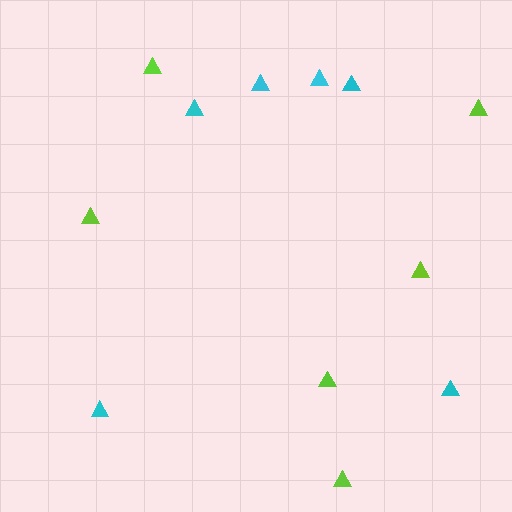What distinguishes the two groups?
There are 2 groups: one group of lime triangles (6) and one group of cyan triangles (6).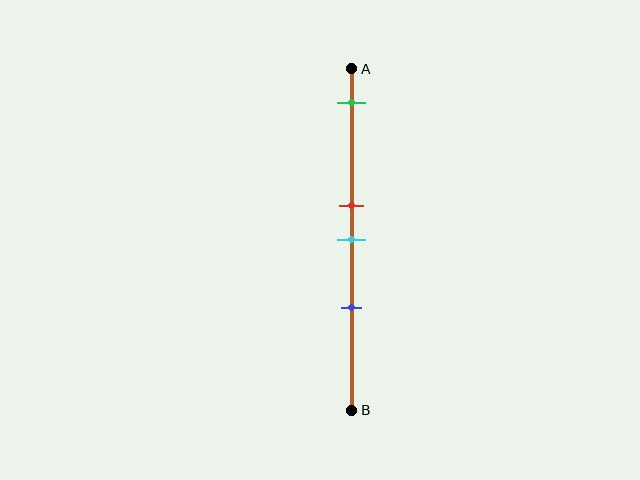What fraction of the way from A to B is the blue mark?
The blue mark is approximately 70% (0.7) of the way from A to B.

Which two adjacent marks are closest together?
The red and cyan marks are the closest adjacent pair.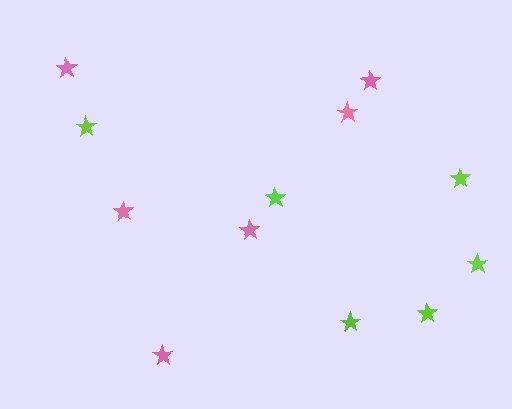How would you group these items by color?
There are 2 groups: one group of pink stars (6) and one group of lime stars (6).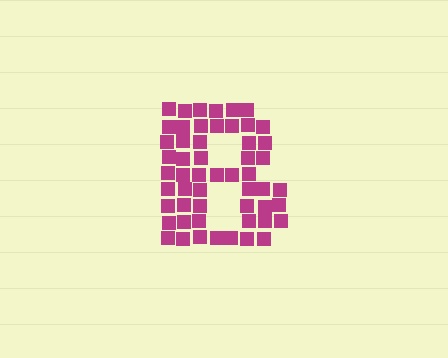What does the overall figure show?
The overall figure shows the letter B.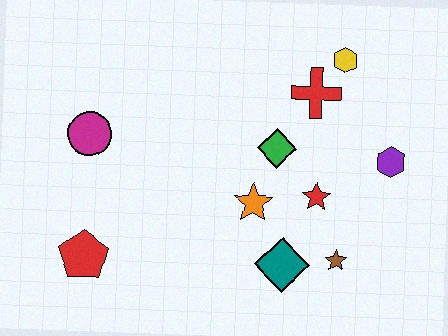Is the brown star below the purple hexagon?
Yes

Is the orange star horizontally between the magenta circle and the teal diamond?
Yes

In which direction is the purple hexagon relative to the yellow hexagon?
The purple hexagon is below the yellow hexagon.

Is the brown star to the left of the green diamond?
No